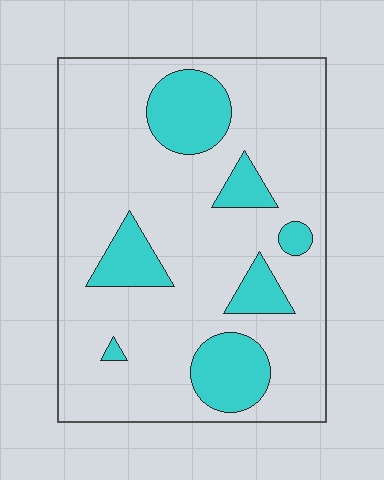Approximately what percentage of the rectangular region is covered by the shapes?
Approximately 20%.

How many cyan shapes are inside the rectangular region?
7.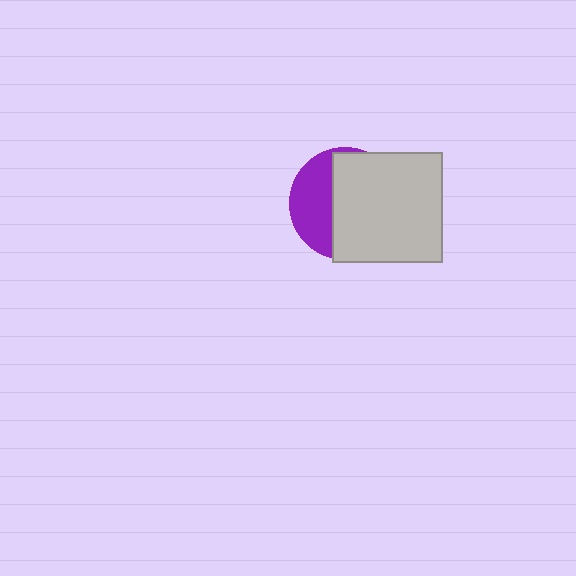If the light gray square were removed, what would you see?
You would see the complete purple circle.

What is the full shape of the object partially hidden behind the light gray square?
The partially hidden object is a purple circle.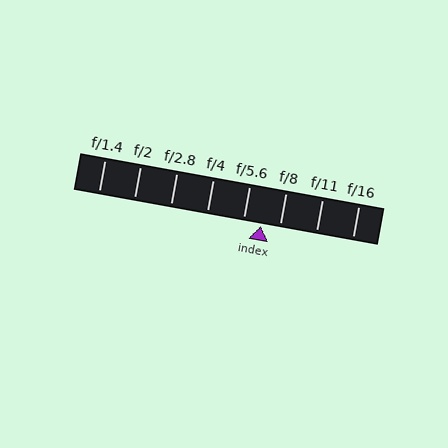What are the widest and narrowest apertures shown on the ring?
The widest aperture shown is f/1.4 and the narrowest is f/16.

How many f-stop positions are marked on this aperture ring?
There are 8 f-stop positions marked.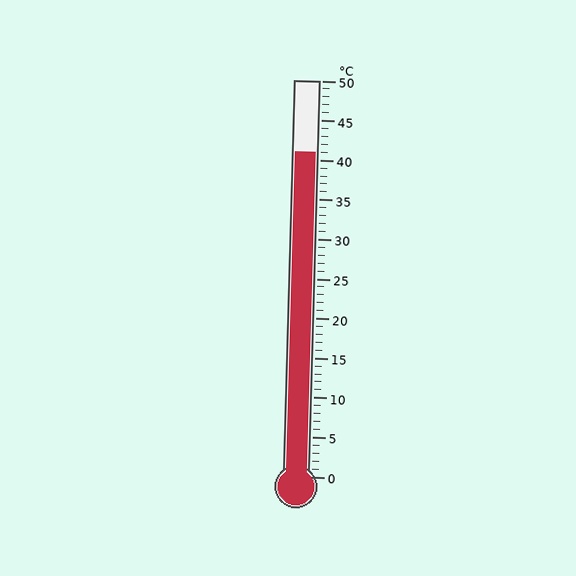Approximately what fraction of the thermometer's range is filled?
The thermometer is filled to approximately 80% of its range.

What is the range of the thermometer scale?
The thermometer scale ranges from 0°C to 50°C.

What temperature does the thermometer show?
The thermometer shows approximately 41°C.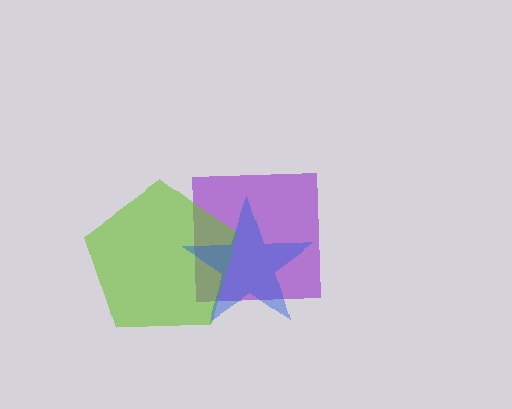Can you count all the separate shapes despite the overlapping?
Yes, there are 3 separate shapes.